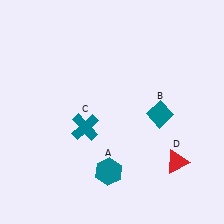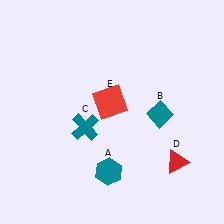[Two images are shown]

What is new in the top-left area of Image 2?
A red square (E) was added in the top-left area of Image 2.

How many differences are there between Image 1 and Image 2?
There is 1 difference between the two images.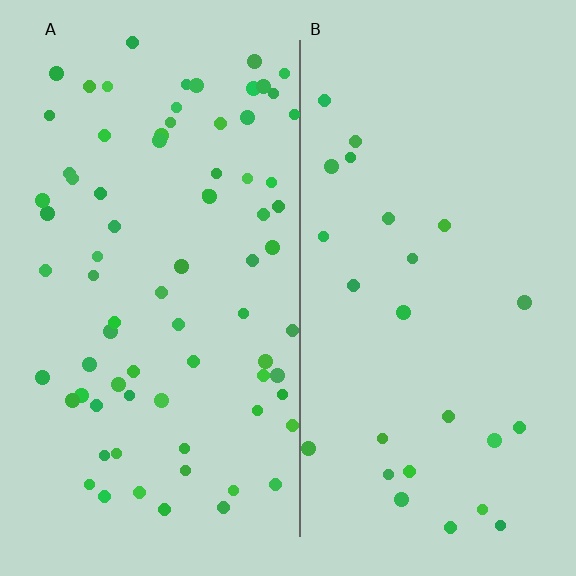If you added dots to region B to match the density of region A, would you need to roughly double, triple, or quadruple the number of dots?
Approximately triple.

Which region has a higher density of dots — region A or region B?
A (the left).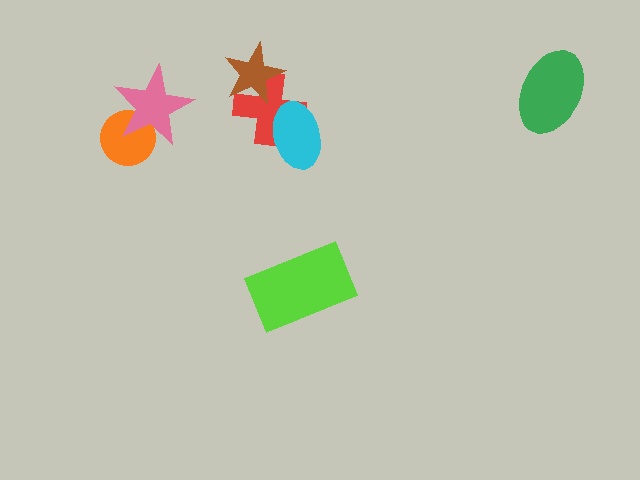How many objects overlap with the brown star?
1 object overlaps with the brown star.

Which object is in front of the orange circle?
The pink star is in front of the orange circle.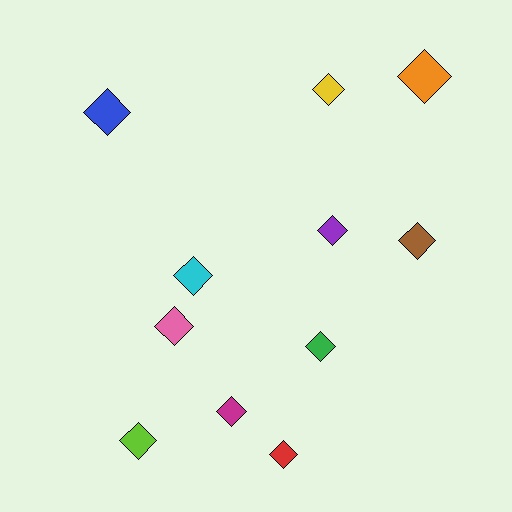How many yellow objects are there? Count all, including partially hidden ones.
There is 1 yellow object.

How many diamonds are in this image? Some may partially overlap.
There are 11 diamonds.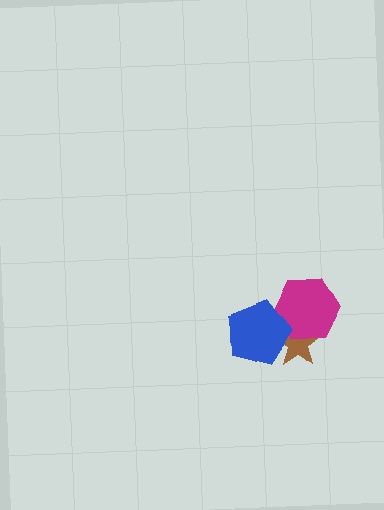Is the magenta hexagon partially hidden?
Yes, it is partially covered by another shape.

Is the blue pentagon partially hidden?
No, no other shape covers it.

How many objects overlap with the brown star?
2 objects overlap with the brown star.